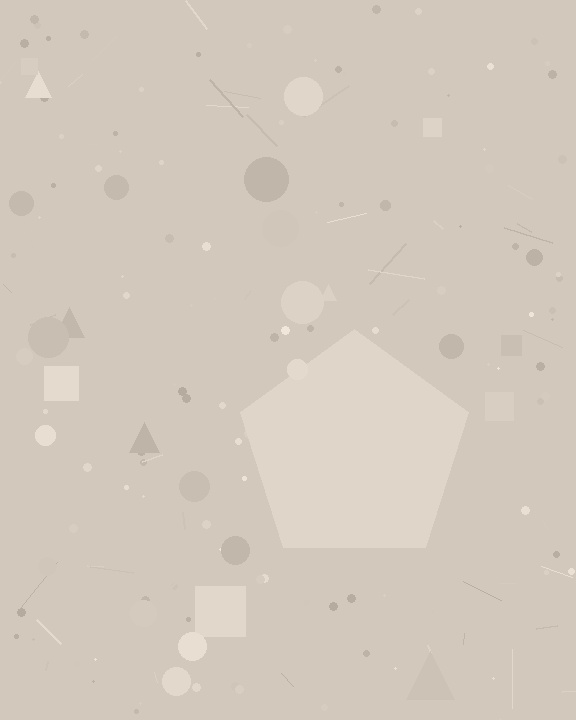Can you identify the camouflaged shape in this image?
The camouflaged shape is a pentagon.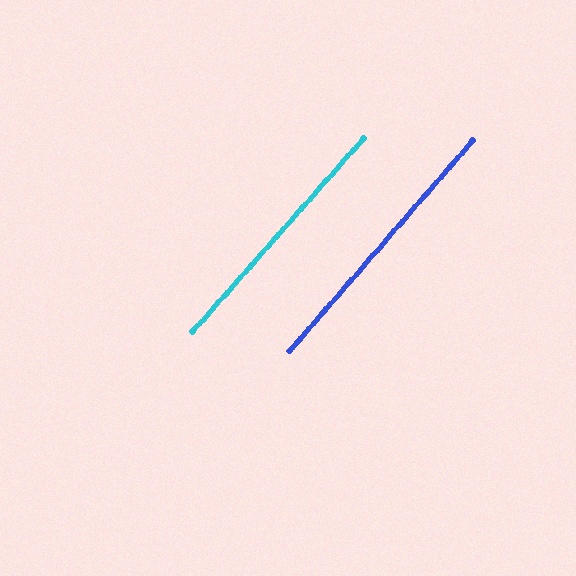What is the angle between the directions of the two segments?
Approximately 1 degree.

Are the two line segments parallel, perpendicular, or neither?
Parallel — their directions differ by only 0.7°.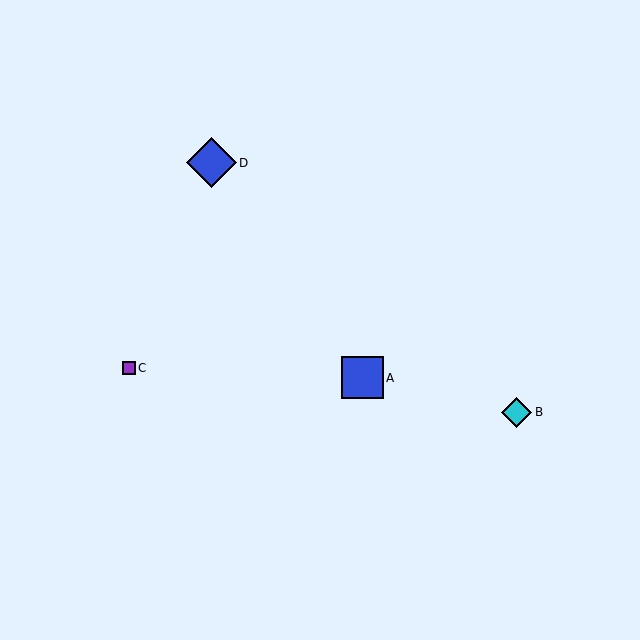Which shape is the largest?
The blue diamond (labeled D) is the largest.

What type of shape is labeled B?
Shape B is a cyan diamond.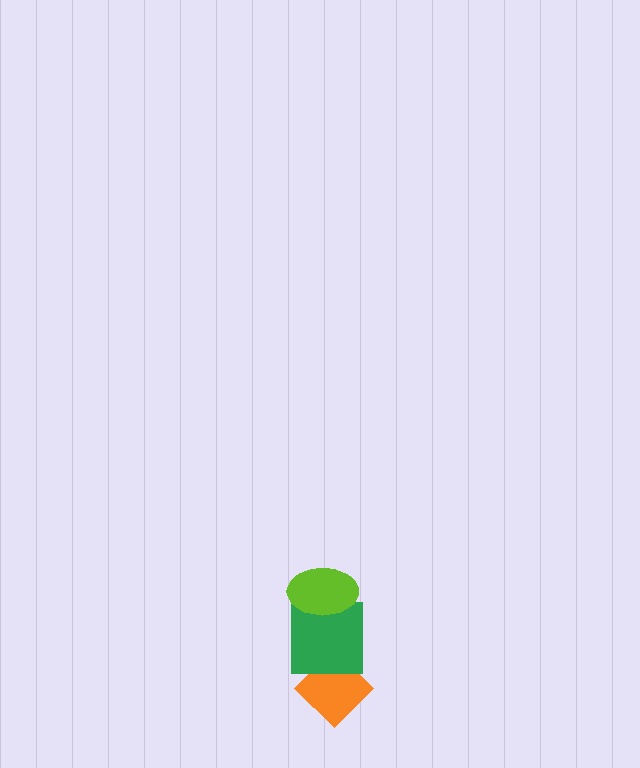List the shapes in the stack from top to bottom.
From top to bottom: the lime ellipse, the green square, the orange diamond.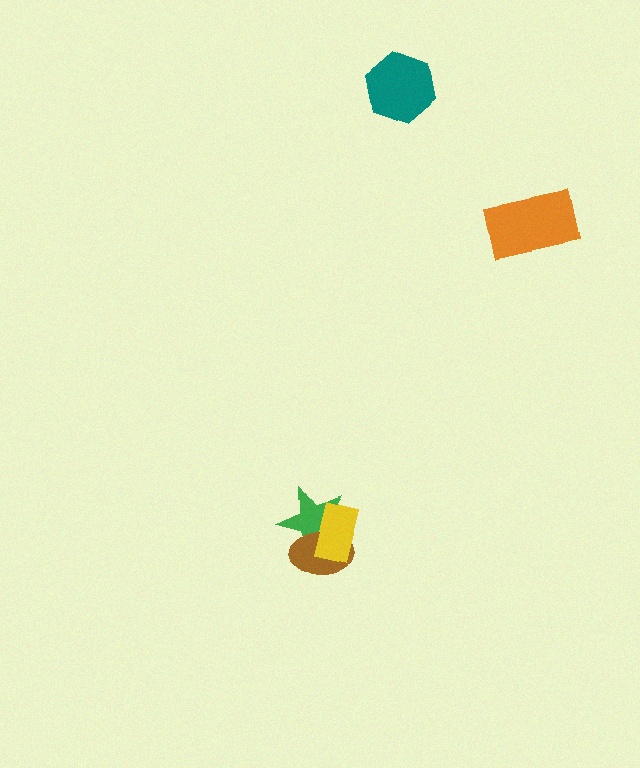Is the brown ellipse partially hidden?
Yes, it is partially covered by another shape.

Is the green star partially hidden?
Yes, it is partially covered by another shape.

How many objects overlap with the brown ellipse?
2 objects overlap with the brown ellipse.